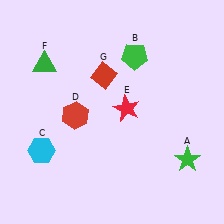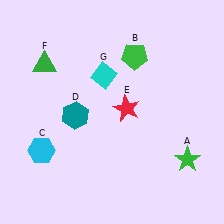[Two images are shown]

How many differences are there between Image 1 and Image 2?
There are 2 differences between the two images.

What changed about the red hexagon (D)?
In Image 1, D is red. In Image 2, it changed to teal.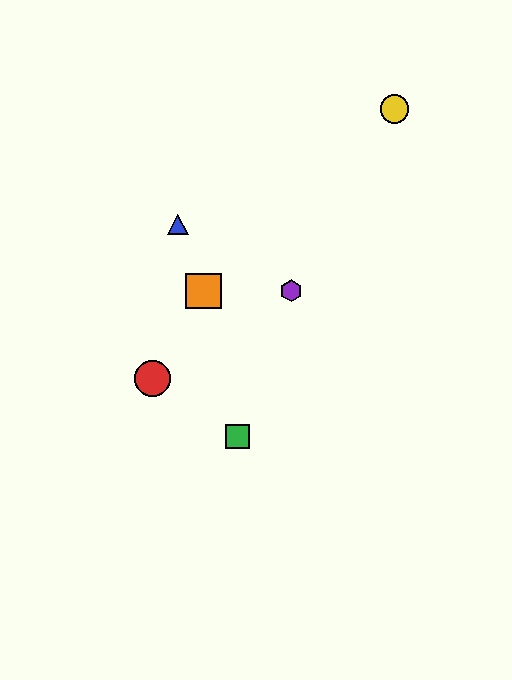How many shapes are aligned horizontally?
2 shapes (the purple hexagon, the orange square) are aligned horizontally.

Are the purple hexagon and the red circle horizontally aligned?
No, the purple hexagon is at y≈291 and the red circle is at y≈378.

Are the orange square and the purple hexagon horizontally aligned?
Yes, both are at y≈291.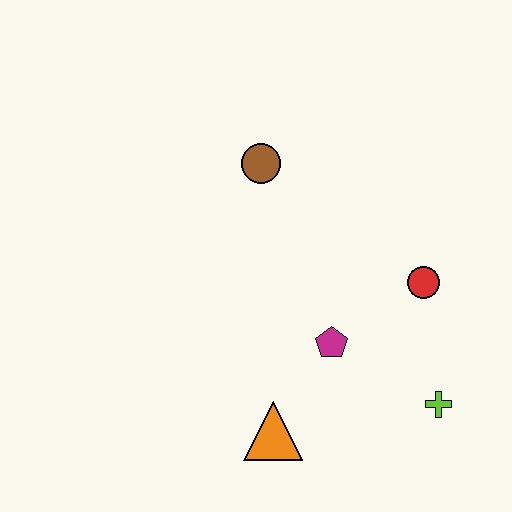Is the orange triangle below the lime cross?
Yes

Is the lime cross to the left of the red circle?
No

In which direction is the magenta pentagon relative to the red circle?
The magenta pentagon is to the left of the red circle.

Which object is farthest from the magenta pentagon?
The brown circle is farthest from the magenta pentagon.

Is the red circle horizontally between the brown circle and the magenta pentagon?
No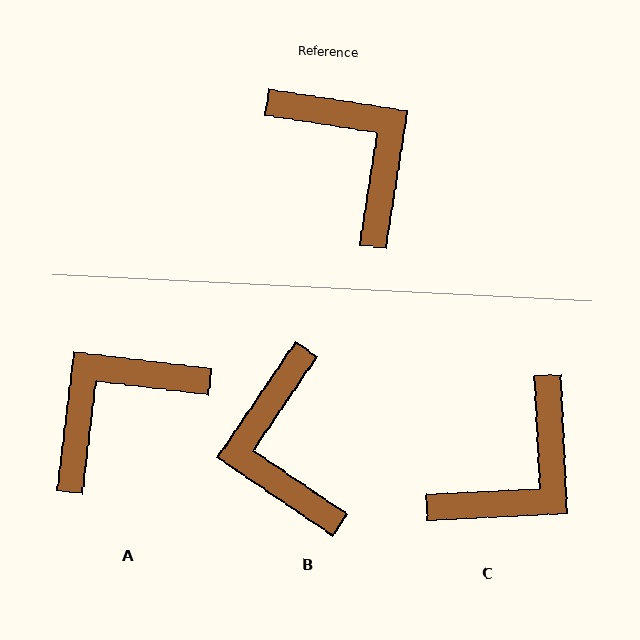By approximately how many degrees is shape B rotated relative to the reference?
Approximately 155 degrees counter-clockwise.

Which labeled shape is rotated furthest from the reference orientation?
B, about 155 degrees away.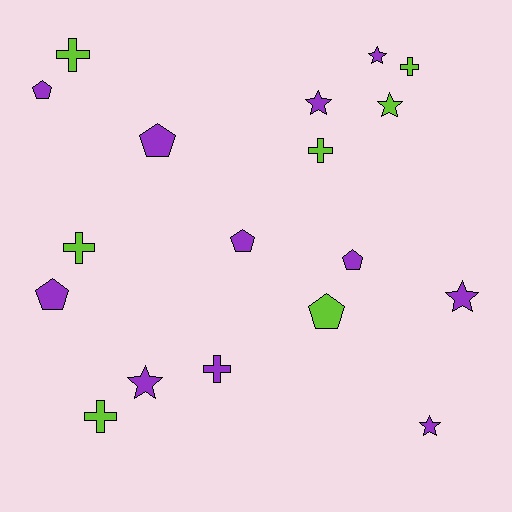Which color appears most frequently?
Purple, with 11 objects.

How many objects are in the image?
There are 18 objects.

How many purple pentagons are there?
There are 5 purple pentagons.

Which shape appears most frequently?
Pentagon, with 6 objects.